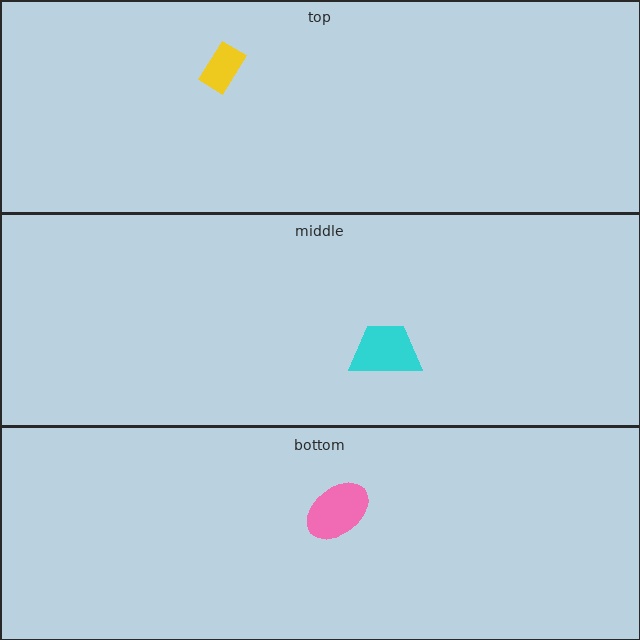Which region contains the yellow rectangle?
The top region.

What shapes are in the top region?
The yellow rectangle.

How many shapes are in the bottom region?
1.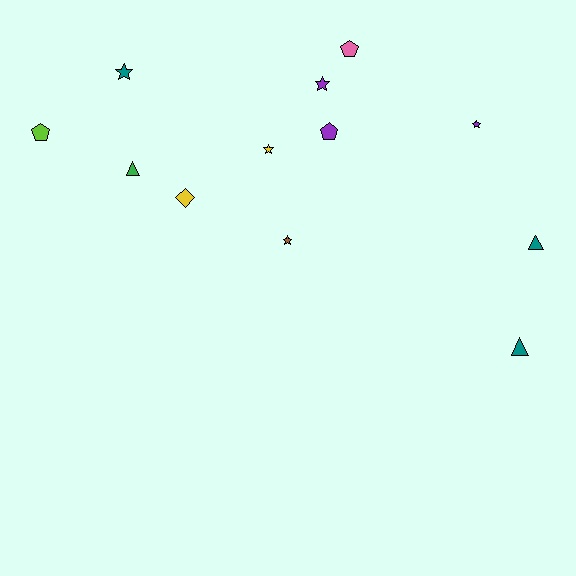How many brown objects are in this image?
There is 1 brown object.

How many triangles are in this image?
There are 3 triangles.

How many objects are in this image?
There are 12 objects.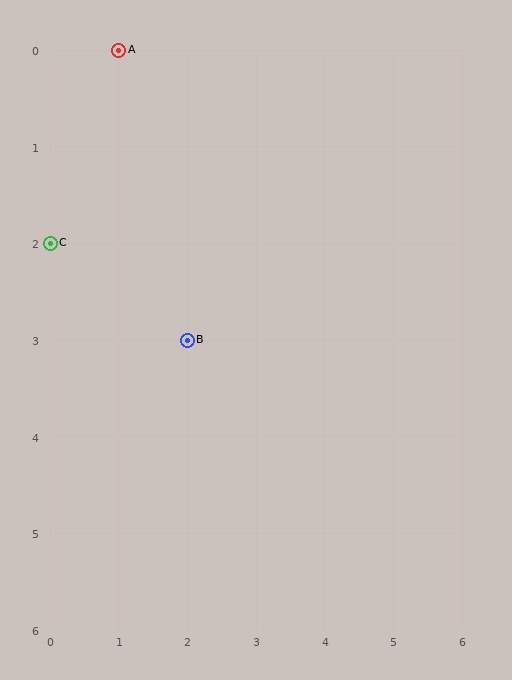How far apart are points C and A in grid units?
Points C and A are 1 column and 2 rows apart (about 2.2 grid units diagonally).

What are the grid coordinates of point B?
Point B is at grid coordinates (2, 3).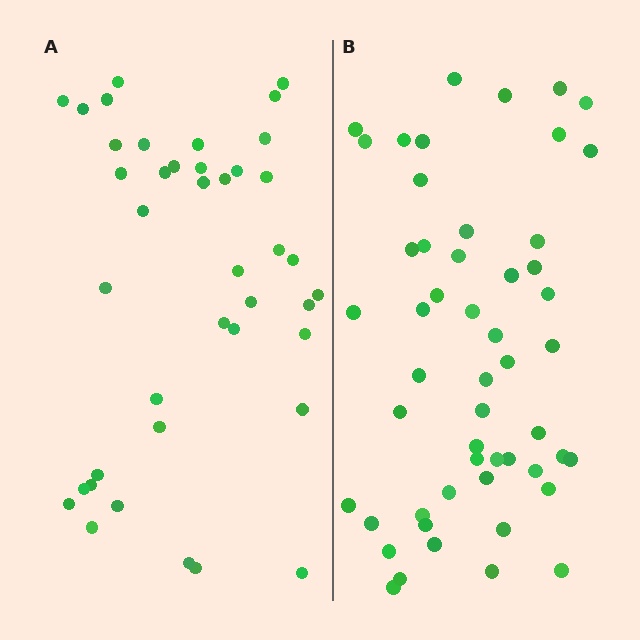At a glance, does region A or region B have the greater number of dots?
Region B (the right region) has more dots.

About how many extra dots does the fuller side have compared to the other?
Region B has roughly 12 or so more dots than region A.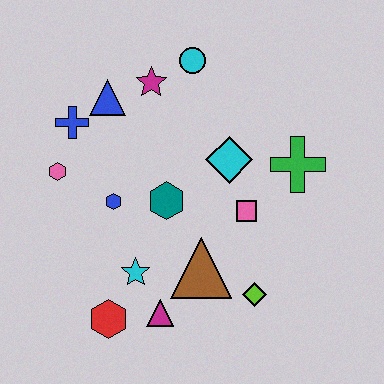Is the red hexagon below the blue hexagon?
Yes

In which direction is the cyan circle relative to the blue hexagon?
The cyan circle is above the blue hexagon.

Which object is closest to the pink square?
The cyan diamond is closest to the pink square.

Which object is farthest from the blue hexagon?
The green cross is farthest from the blue hexagon.